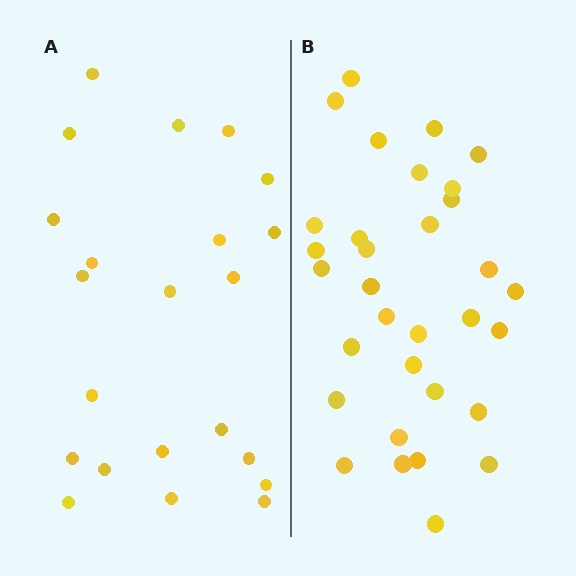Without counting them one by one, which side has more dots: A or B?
Region B (the right region) has more dots.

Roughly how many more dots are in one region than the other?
Region B has roughly 10 or so more dots than region A.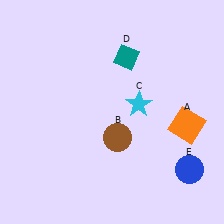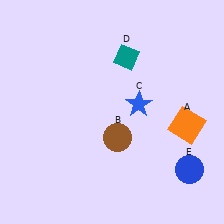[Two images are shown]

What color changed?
The star (C) changed from cyan in Image 1 to blue in Image 2.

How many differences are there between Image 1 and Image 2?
There is 1 difference between the two images.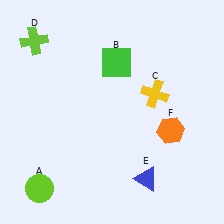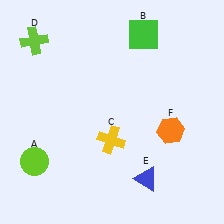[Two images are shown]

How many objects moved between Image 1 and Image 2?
3 objects moved between the two images.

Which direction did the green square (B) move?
The green square (B) moved up.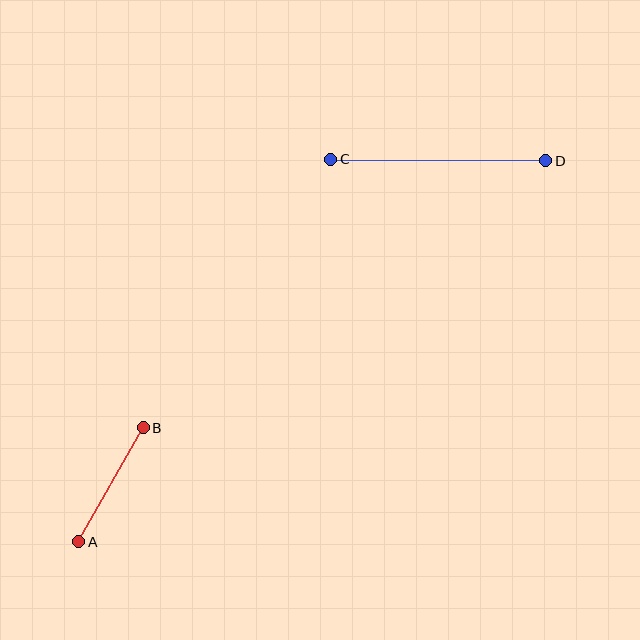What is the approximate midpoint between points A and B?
The midpoint is at approximately (111, 485) pixels.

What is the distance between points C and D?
The distance is approximately 215 pixels.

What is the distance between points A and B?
The distance is approximately 131 pixels.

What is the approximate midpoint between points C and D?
The midpoint is at approximately (438, 160) pixels.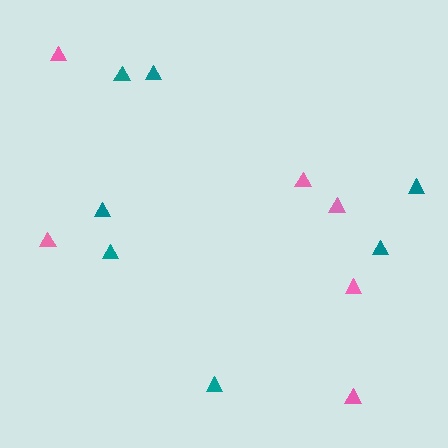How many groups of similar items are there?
There are 2 groups: one group of pink triangles (6) and one group of teal triangles (7).